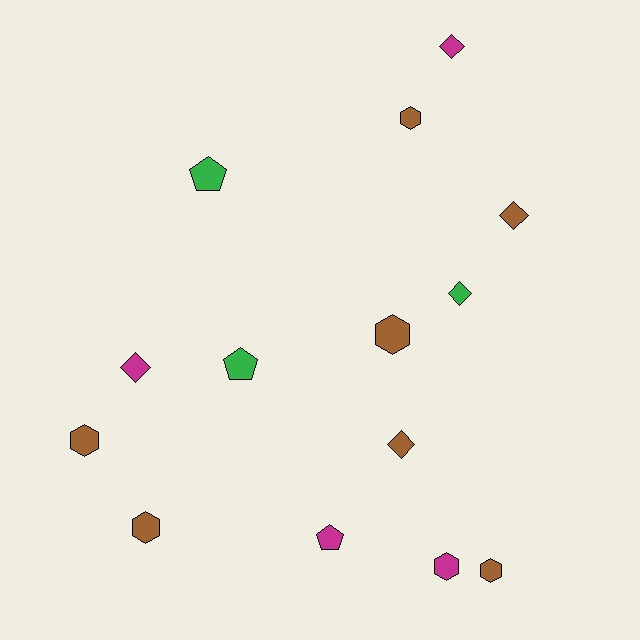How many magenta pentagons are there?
There is 1 magenta pentagon.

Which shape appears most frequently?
Hexagon, with 6 objects.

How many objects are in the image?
There are 14 objects.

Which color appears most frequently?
Brown, with 7 objects.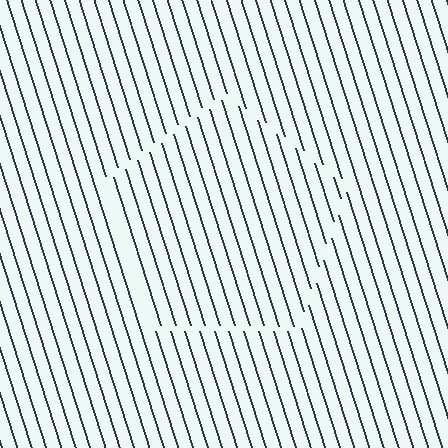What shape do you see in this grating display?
An illusory pentagon. The interior of the shape contains the same grating, shifted by half a period — the contour is defined by the phase discontinuity where line-ends from the inner and outer gratings abut.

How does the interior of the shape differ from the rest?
The interior of the shape contains the same grating, shifted by half a period — the contour is defined by the phase discontinuity where line-ends from the inner and outer gratings abut.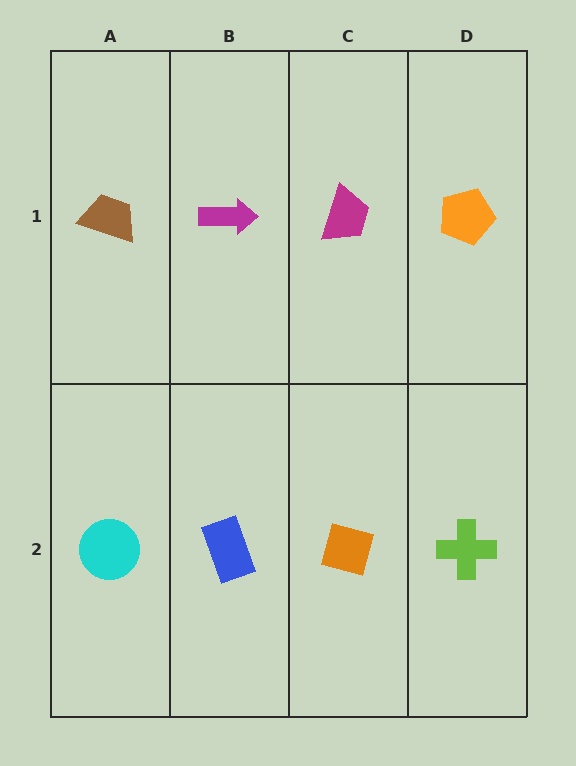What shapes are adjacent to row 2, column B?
A magenta arrow (row 1, column B), a cyan circle (row 2, column A), an orange diamond (row 2, column C).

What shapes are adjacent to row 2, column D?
An orange pentagon (row 1, column D), an orange diamond (row 2, column C).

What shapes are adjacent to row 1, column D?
A lime cross (row 2, column D), a magenta trapezoid (row 1, column C).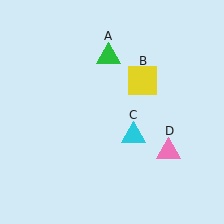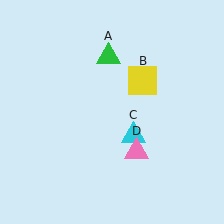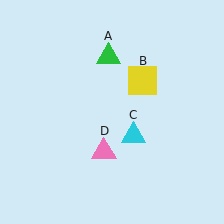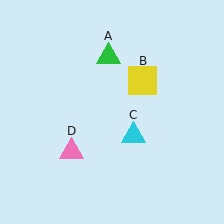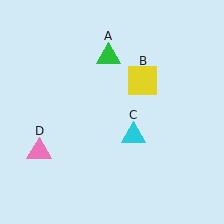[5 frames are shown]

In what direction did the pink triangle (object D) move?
The pink triangle (object D) moved left.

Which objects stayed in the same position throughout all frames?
Green triangle (object A) and yellow square (object B) and cyan triangle (object C) remained stationary.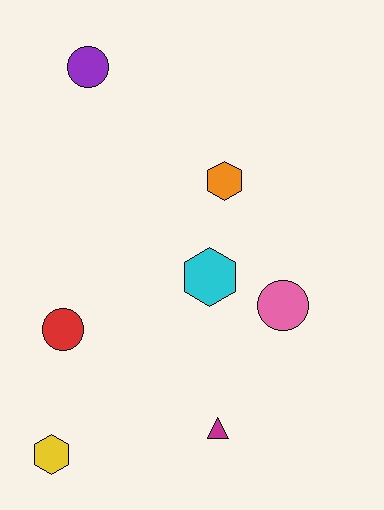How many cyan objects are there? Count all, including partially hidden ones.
There is 1 cyan object.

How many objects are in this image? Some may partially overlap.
There are 7 objects.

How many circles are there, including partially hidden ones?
There are 3 circles.